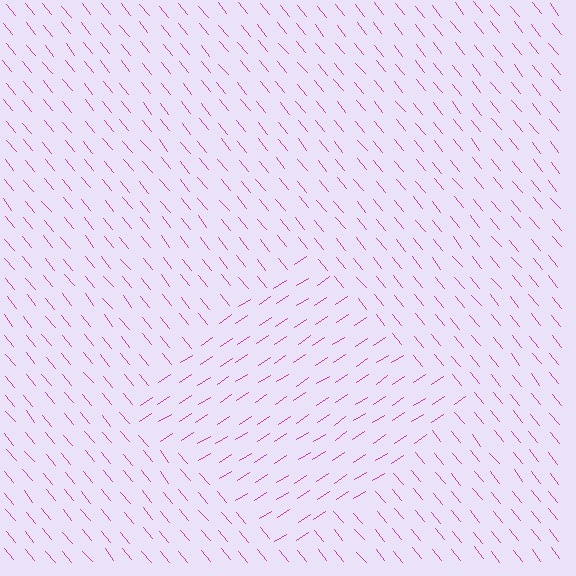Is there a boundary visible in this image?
Yes, there is a texture boundary formed by a change in line orientation.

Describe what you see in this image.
The image is filled with small magenta line segments. A diamond region in the image has lines oriented differently from the surrounding lines, creating a visible texture boundary.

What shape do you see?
I see a diamond.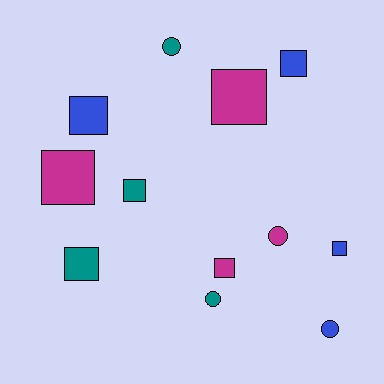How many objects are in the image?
There are 12 objects.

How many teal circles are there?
There are 2 teal circles.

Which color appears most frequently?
Magenta, with 4 objects.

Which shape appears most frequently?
Square, with 8 objects.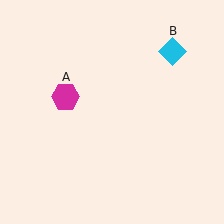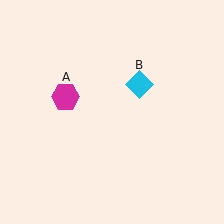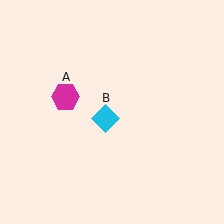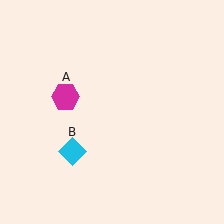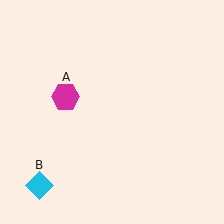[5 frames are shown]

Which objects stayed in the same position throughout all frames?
Magenta hexagon (object A) remained stationary.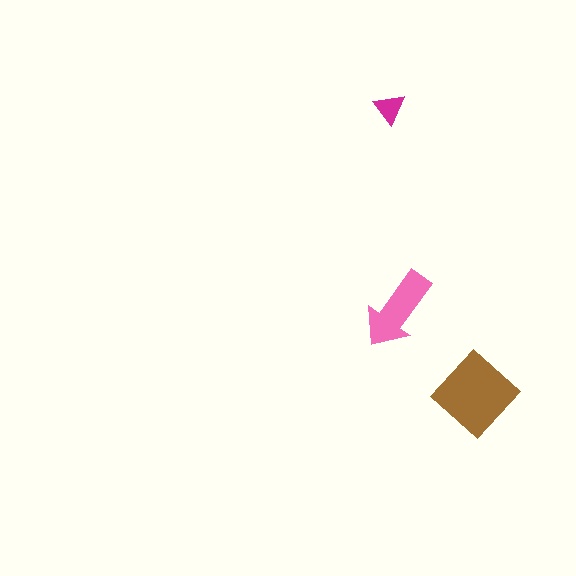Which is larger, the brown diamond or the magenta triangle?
The brown diamond.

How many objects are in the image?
There are 3 objects in the image.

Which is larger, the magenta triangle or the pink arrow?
The pink arrow.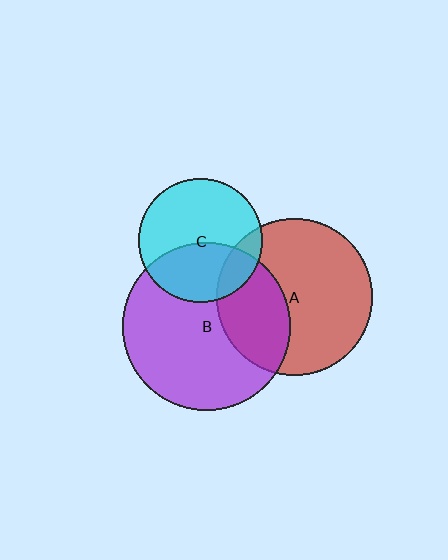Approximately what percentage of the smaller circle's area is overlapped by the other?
Approximately 15%.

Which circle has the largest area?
Circle B (purple).